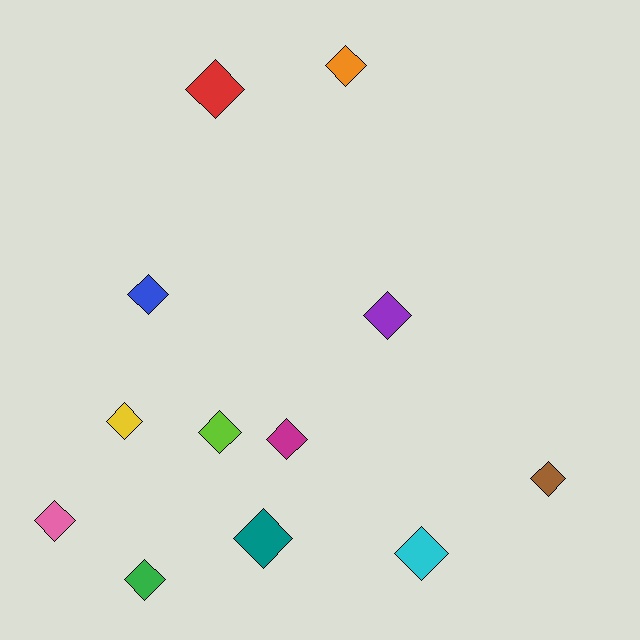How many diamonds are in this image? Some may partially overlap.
There are 12 diamonds.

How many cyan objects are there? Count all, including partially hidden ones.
There is 1 cyan object.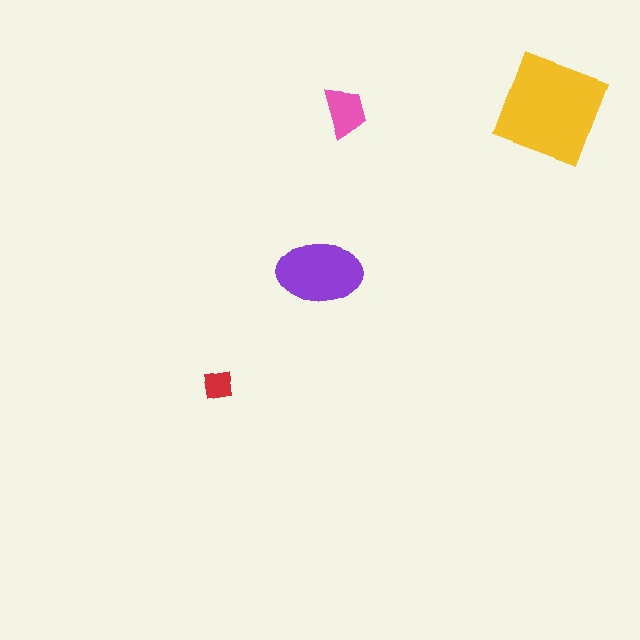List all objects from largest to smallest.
The yellow square, the purple ellipse, the pink trapezoid, the red square.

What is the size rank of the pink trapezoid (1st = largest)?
3rd.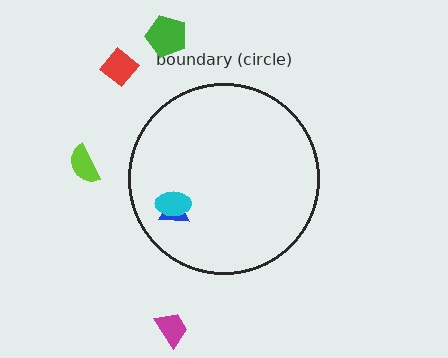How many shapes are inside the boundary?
2 inside, 4 outside.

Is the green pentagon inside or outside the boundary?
Outside.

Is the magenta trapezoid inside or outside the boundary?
Outside.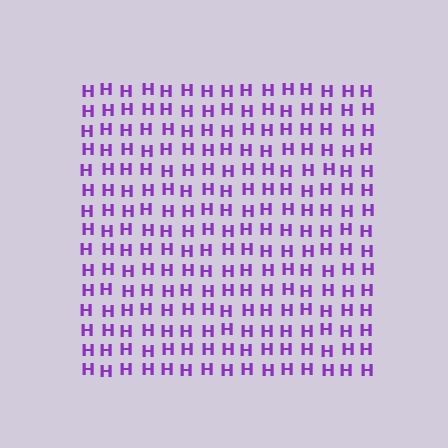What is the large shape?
The large shape is a square.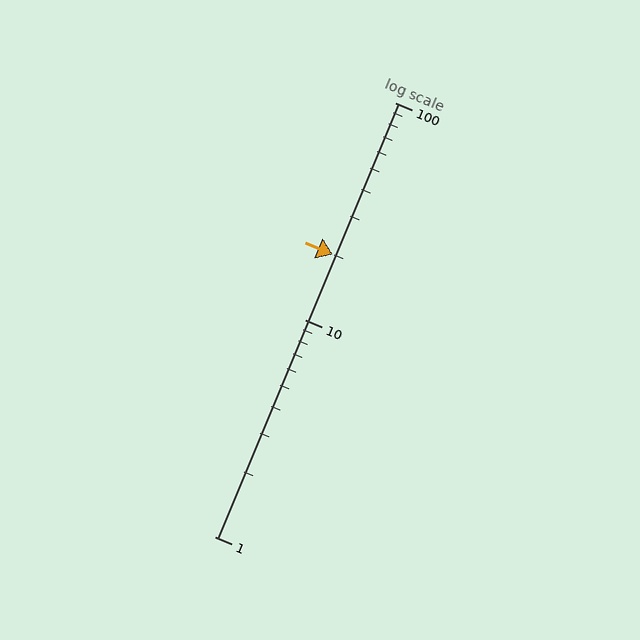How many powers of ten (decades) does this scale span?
The scale spans 2 decades, from 1 to 100.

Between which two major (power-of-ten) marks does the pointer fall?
The pointer is between 10 and 100.